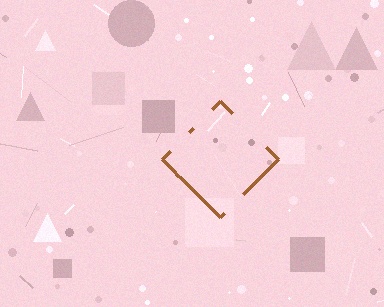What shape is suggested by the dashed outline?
The dashed outline suggests a diamond.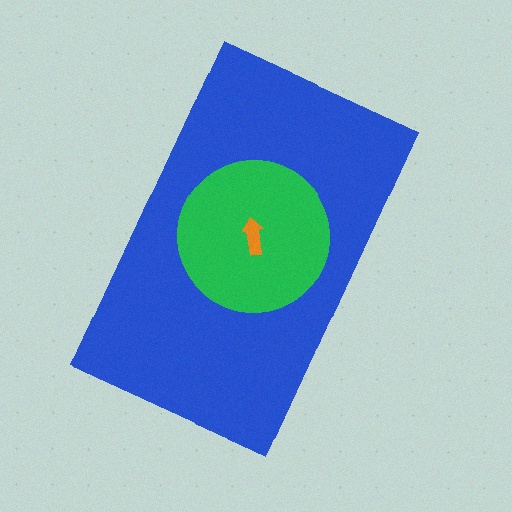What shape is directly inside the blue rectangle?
The green circle.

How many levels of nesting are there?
3.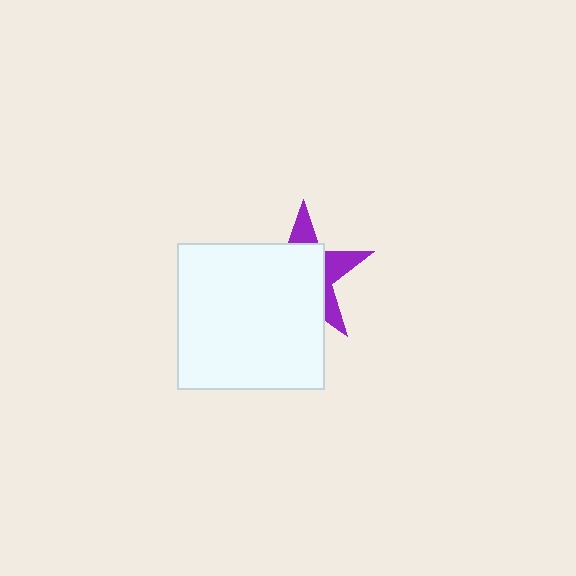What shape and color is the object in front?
The object in front is a white square.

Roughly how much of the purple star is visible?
A small part of it is visible (roughly 32%).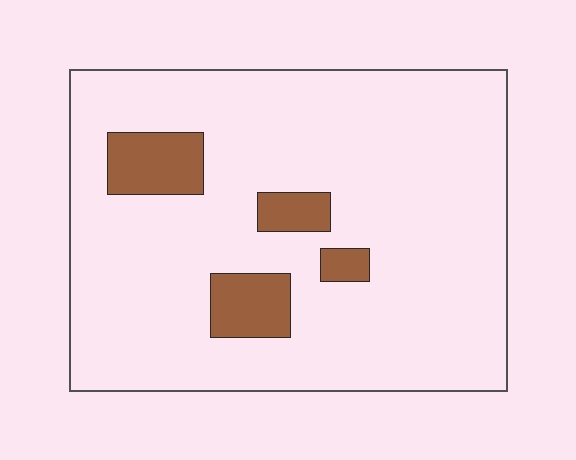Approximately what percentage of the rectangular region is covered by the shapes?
Approximately 10%.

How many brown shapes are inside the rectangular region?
4.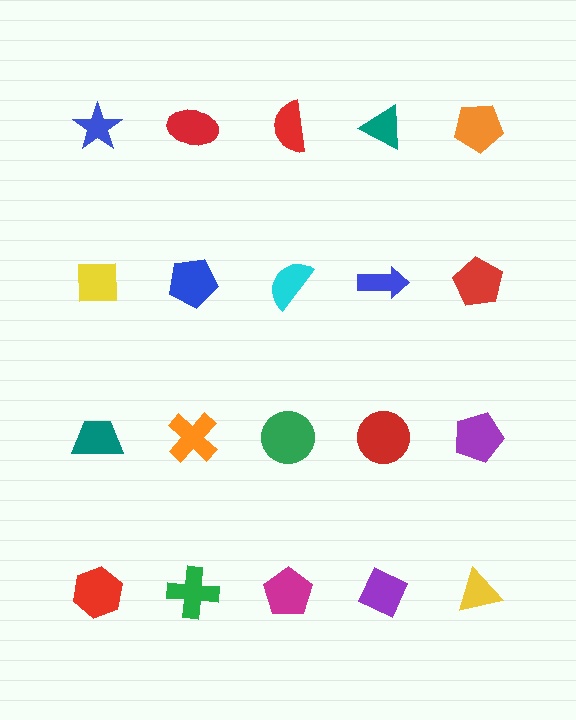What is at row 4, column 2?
A green cross.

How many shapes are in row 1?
5 shapes.